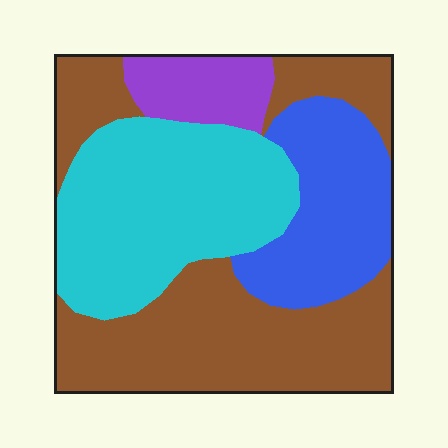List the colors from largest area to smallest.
From largest to smallest: brown, cyan, blue, purple.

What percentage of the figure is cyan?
Cyan takes up about one third (1/3) of the figure.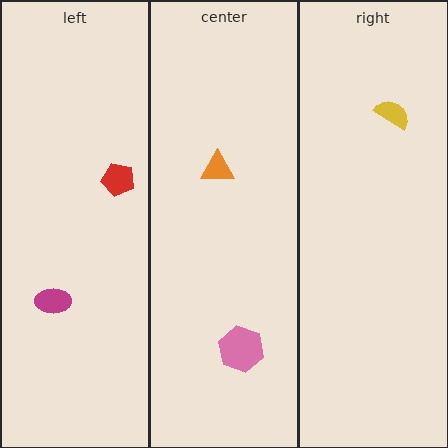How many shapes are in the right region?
1.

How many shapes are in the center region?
2.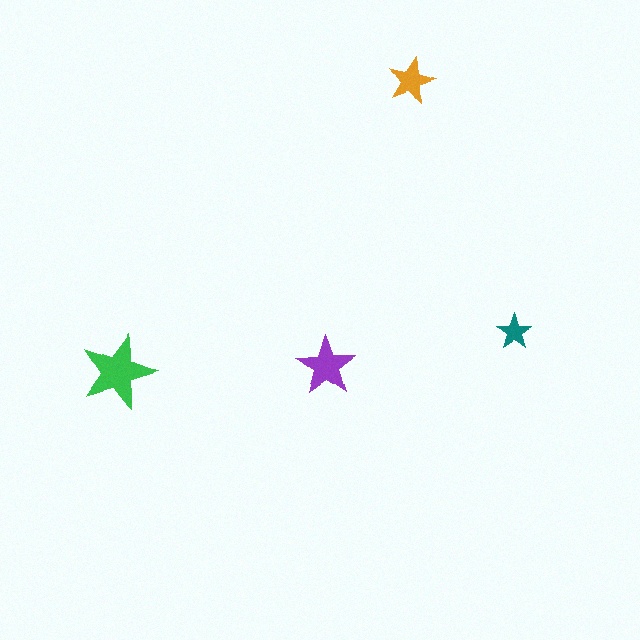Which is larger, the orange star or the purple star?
The purple one.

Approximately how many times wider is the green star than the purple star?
About 1.5 times wider.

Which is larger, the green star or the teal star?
The green one.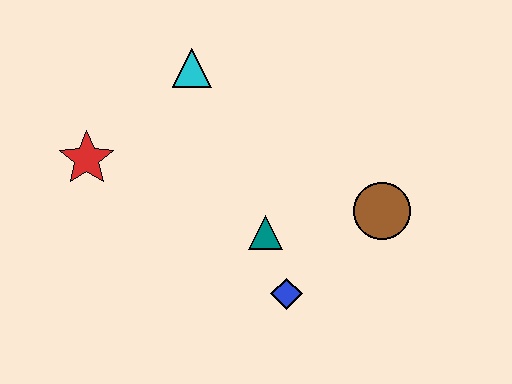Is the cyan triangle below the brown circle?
No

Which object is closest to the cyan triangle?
The red star is closest to the cyan triangle.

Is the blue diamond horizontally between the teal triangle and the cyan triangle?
No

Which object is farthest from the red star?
The brown circle is farthest from the red star.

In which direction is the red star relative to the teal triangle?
The red star is to the left of the teal triangle.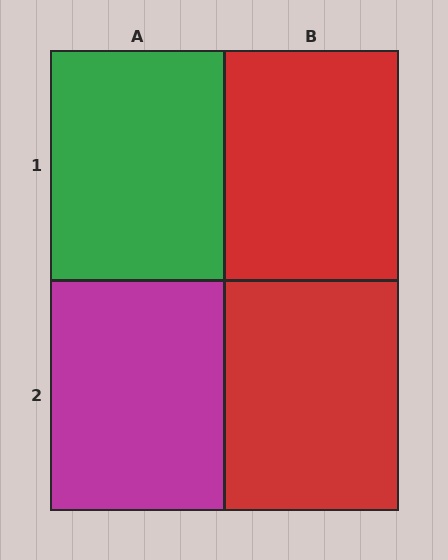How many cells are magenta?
1 cell is magenta.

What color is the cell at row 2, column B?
Red.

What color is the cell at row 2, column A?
Magenta.